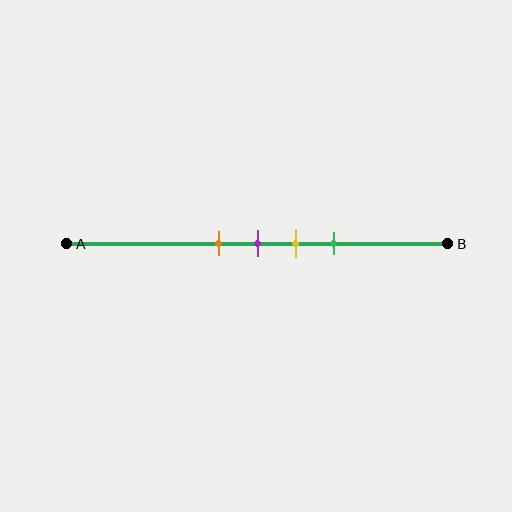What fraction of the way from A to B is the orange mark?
The orange mark is approximately 40% (0.4) of the way from A to B.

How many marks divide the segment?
There are 4 marks dividing the segment.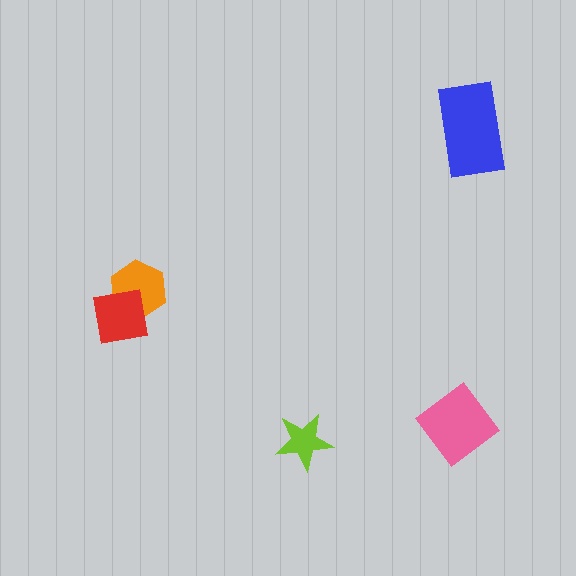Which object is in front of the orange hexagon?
The red square is in front of the orange hexagon.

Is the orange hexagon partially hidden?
Yes, it is partially covered by another shape.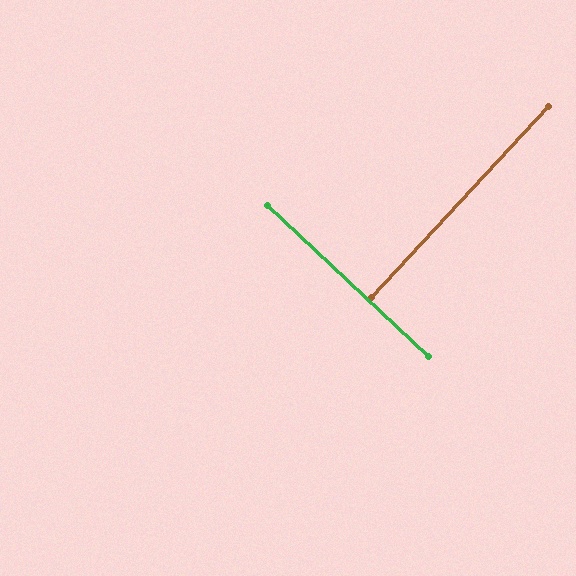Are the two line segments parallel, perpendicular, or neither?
Perpendicular — they meet at approximately 90°.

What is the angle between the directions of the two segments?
Approximately 90 degrees.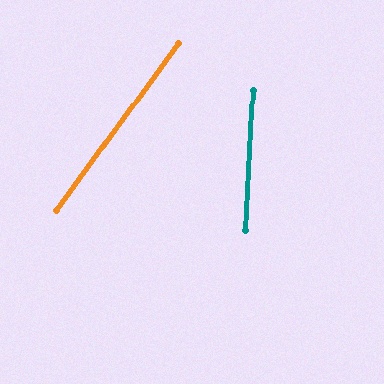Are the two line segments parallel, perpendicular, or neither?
Neither parallel nor perpendicular — they differ by about 33°.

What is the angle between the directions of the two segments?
Approximately 33 degrees.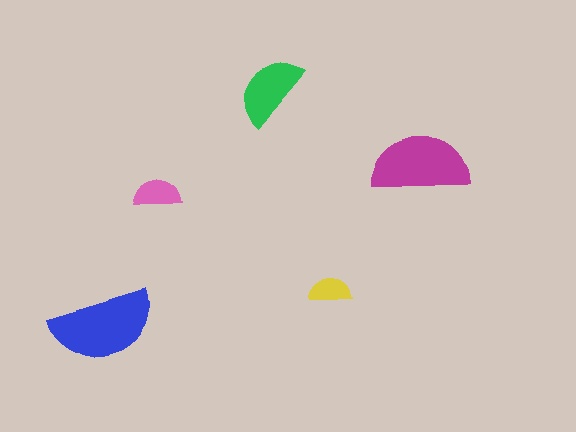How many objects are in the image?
There are 5 objects in the image.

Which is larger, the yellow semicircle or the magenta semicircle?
The magenta one.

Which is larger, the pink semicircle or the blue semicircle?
The blue one.